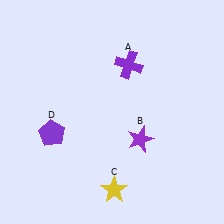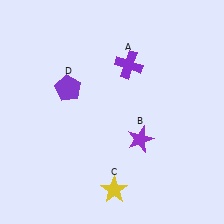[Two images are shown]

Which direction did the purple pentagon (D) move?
The purple pentagon (D) moved up.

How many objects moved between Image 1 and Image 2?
1 object moved between the two images.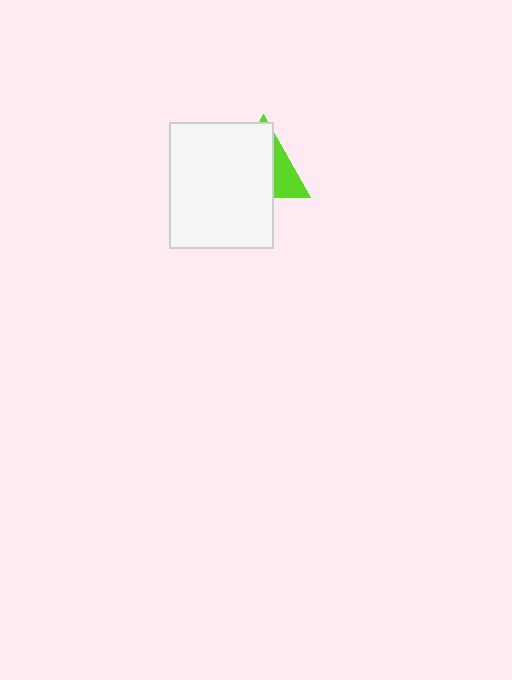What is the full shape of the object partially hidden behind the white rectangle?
The partially hidden object is a lime triangle.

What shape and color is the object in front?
The object in front is a white rectangle.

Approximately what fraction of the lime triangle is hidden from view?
Roughly 68% of the lime triangle is hidden behind the white rectangle.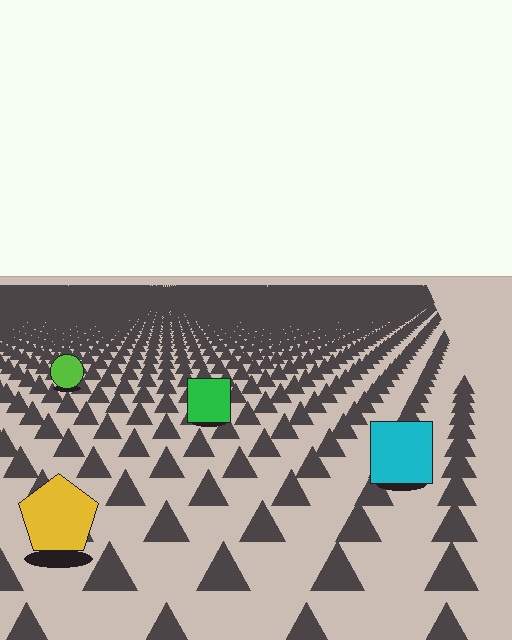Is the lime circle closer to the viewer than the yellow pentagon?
No. The yellow pentagon is closer — you can tell from the texture gradient: the ground texture is coarser near it.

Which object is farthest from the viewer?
The lime circle is farthest from the viewer. It appears smaller and the ground texture around it is denser.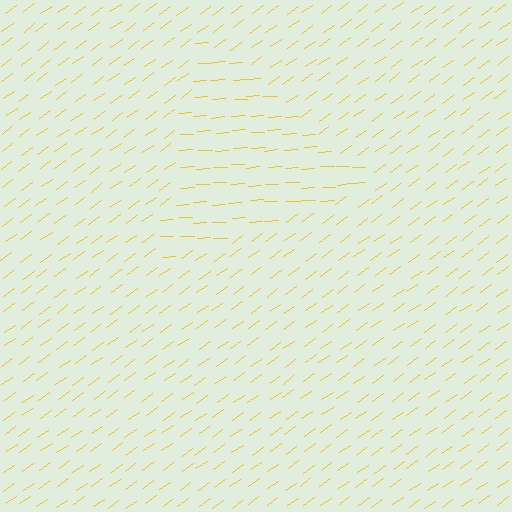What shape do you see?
I see a triangle.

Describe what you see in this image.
The image is filled with small yellow line segments. A triangle region in the image has lines oriented differently from the surrounding lines, creating a visible texture boundary.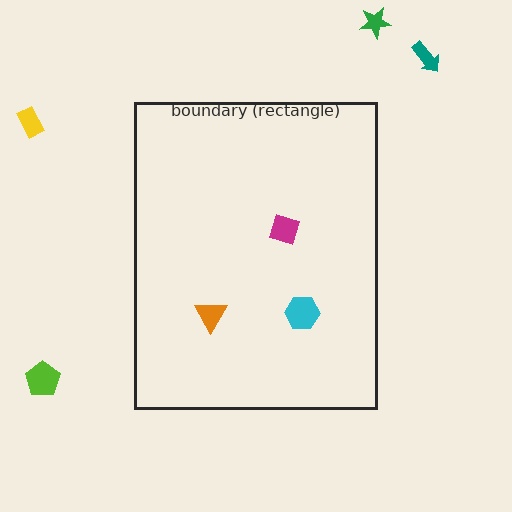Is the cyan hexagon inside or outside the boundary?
Inside.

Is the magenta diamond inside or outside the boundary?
Inside.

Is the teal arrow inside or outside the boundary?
Outside.